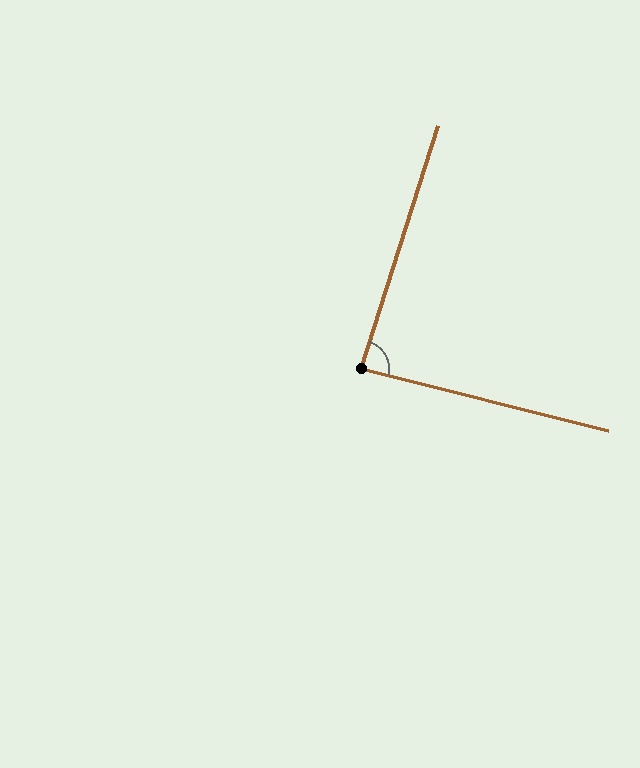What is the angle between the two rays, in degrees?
Approximately 86 degrees.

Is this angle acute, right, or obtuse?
It is approximately a right angle.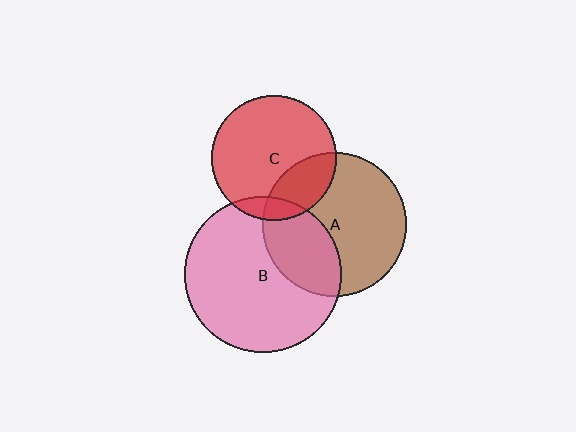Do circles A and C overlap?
Yes.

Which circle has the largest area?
Circle B (pink).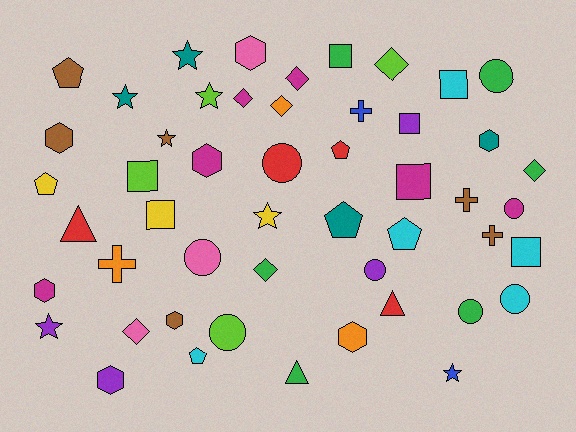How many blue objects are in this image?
There are 2 blue objects.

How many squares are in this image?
There are 7 squares.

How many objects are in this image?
There are 50 objects.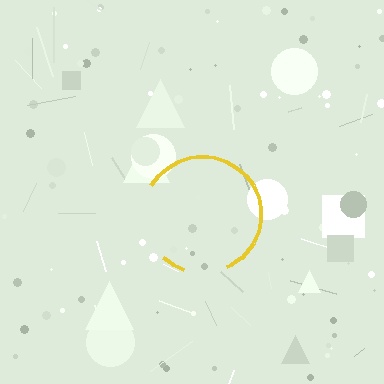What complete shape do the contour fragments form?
The contour fragments form a circle.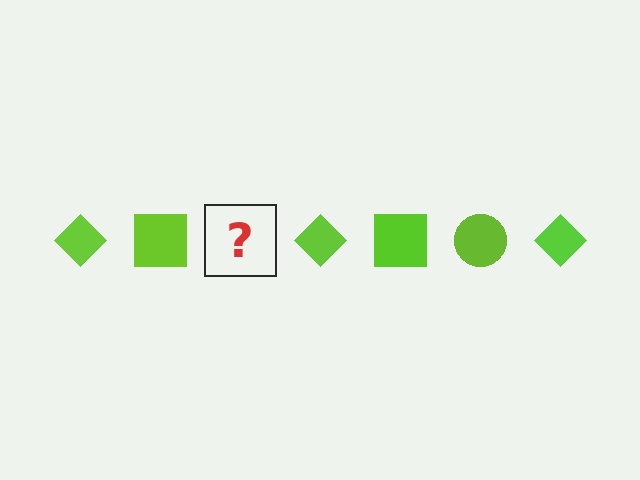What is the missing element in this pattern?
The missing element is a lime circle.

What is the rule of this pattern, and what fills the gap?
The rule is that the pattern cycles through diamond, square, circle shapes in lime. The gap should be filled with a lime circle.